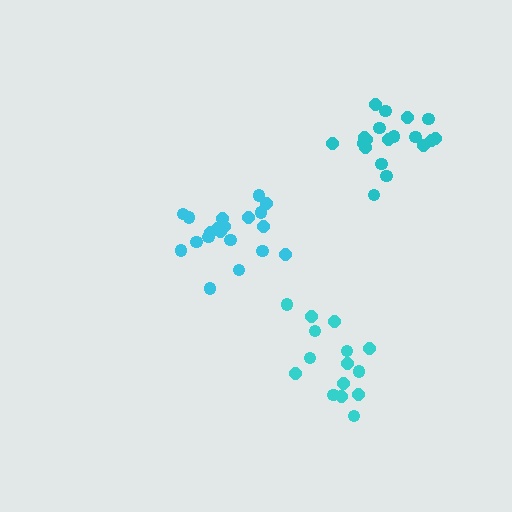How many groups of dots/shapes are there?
There are 3 groups.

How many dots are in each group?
Group 1: 20 dots, Group 2: 15 dots, Group 3: 19 dots (54 total).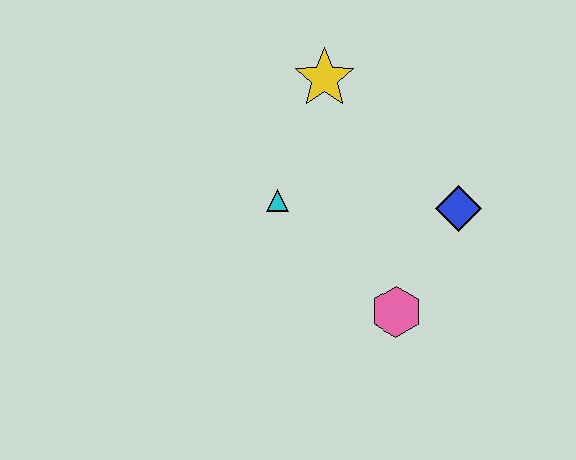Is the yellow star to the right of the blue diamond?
No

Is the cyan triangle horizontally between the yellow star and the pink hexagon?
No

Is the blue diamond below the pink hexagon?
No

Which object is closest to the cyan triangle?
The yellow star is closest to the cyan triangle.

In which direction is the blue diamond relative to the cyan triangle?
The blue diamond is to the right of the cyan triangle.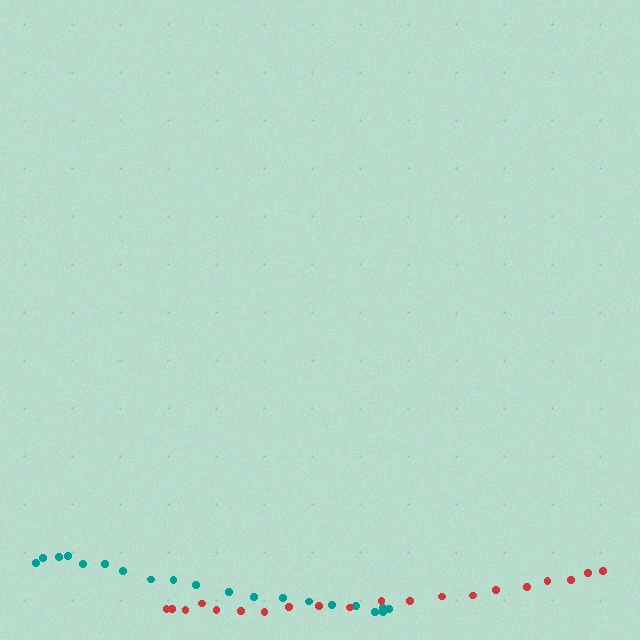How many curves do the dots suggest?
There are 2 distinct paths.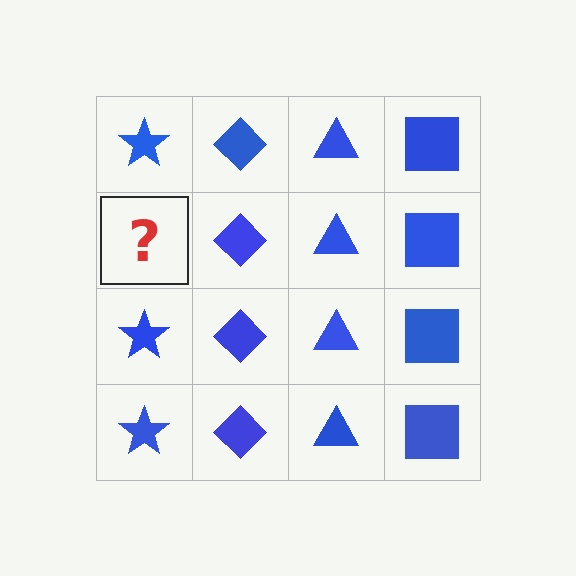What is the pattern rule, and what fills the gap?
The rule is that each column has a consistent shape. The gap should be filled with a blue star.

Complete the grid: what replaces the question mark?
The question mark should be replaced with a blue star.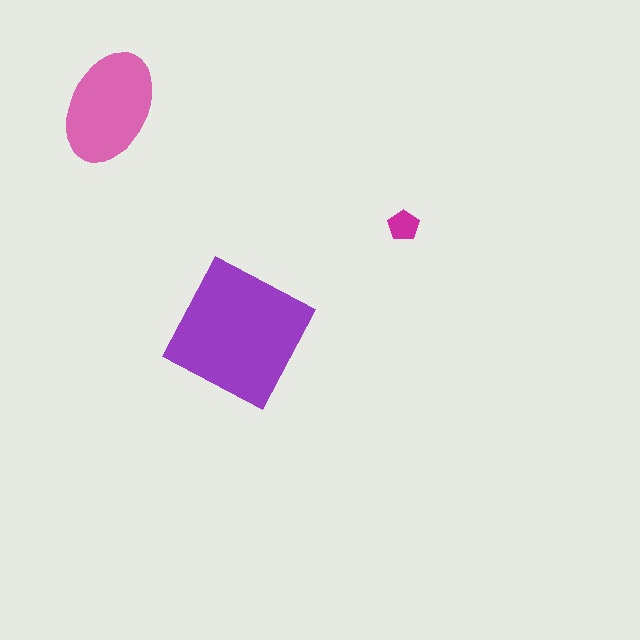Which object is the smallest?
The magenta pentagon.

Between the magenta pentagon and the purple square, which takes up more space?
The purple square.